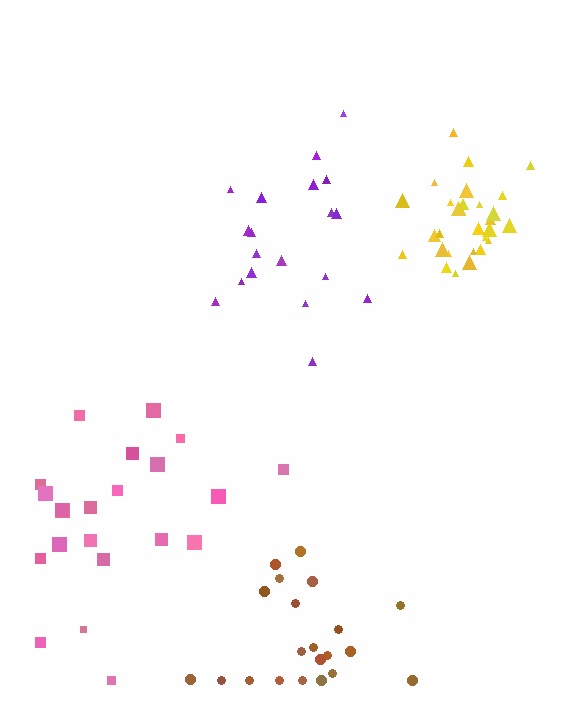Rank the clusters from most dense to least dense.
yellow, brown, pink, purple.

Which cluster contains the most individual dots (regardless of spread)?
Yellow (30).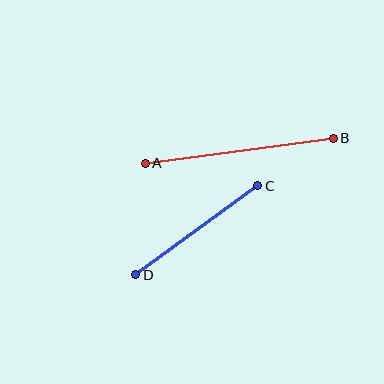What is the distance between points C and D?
The distance is approximately 151 pixels.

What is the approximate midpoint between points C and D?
The midpoint is at approximately (197, 230) pixels.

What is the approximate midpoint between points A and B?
The midpoint is at approximately (239, 151) pixels.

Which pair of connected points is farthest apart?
Points A and B are farthest apart.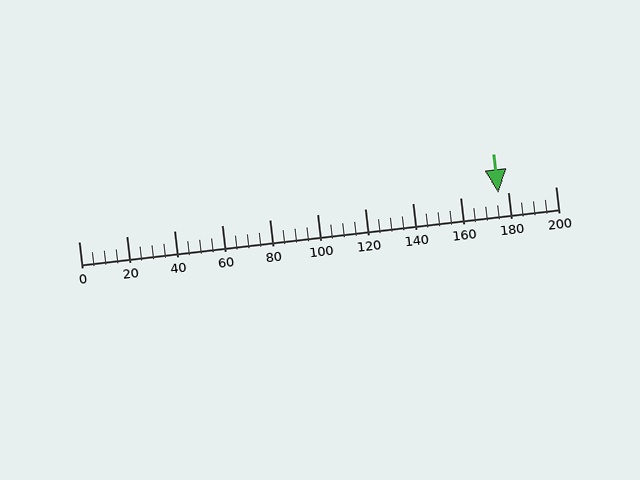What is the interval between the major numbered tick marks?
The major tick marks are spaced 20 units apart.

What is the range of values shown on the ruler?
The ruler shows values from 0 to 200.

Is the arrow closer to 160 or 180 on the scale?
The arrow is closer to 180.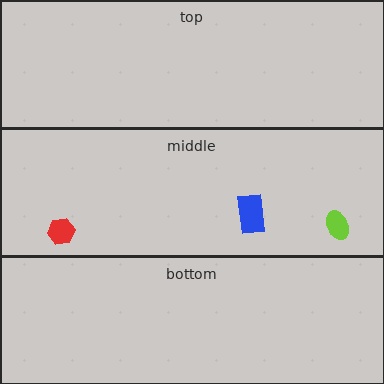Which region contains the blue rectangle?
The middle region.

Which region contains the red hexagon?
The middle region.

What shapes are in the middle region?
The blue rectangle, the red hexagon, the lime ellipse.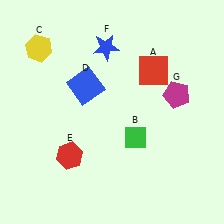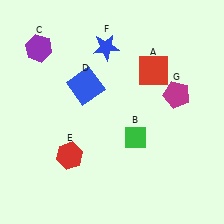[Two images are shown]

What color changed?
The hexagon (C) changed from yellow in Image 1 to purple in Image 2.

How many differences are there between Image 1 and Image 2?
There is 1 difference between the two images.